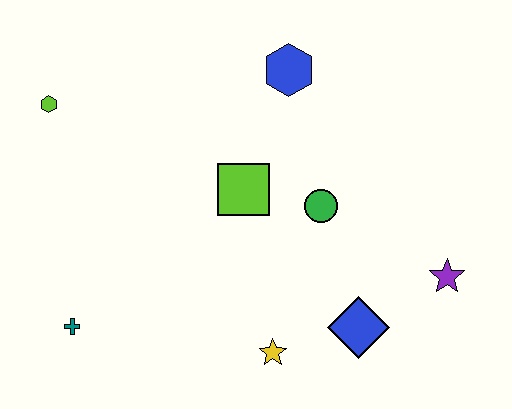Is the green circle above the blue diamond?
Yes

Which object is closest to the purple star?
The blue diamond is closest to the purple star.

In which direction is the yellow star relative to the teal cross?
The yellow star is to the right of the teal cross.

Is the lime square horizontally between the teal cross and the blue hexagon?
Yes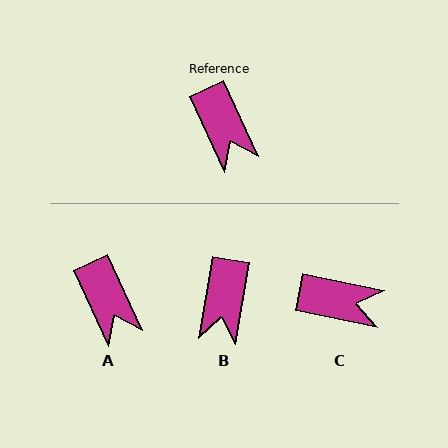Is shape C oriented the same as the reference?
No, it is off by about 54 degrees.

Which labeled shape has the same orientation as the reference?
A.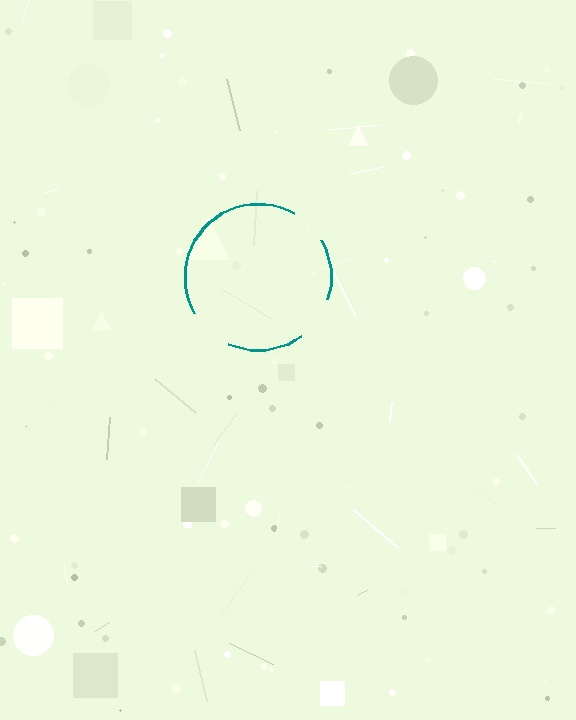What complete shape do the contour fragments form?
The contour fragments form a circle.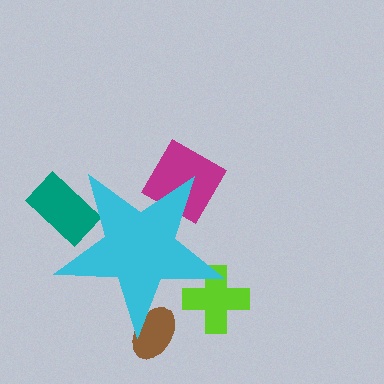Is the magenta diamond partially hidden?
Yes, the magenta diamond is partially hidden behind the cyan star.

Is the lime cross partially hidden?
Yes, the lime cross is partially hidden behind the cyan star.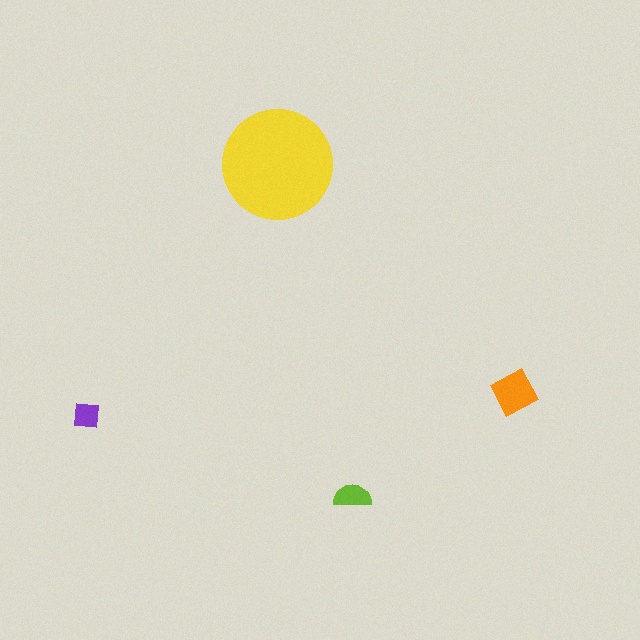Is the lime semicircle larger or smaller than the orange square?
Smaller.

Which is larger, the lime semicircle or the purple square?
The lime semicircle.